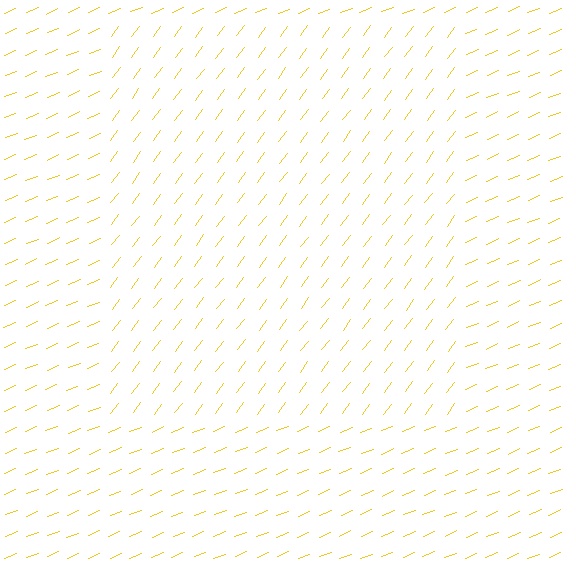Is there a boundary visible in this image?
Yes, there is a texture boundary formed by a change in line orientation.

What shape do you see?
I see a rectangle.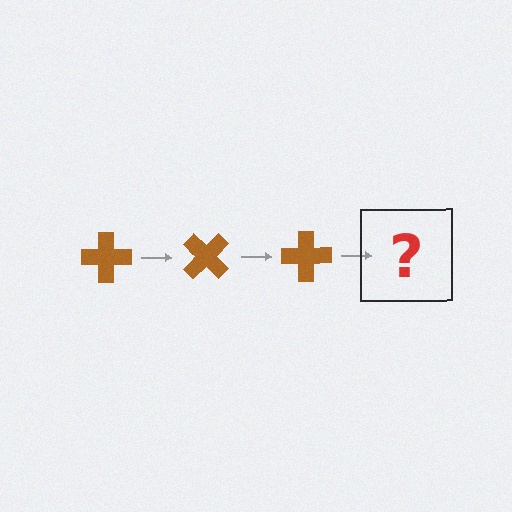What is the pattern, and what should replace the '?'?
The pattern is that the cross rotates 45 degrees each step. The '?' should be a brown cross rotated 135 degrees.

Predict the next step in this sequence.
The next step is a brown cross rotated 135 degrees.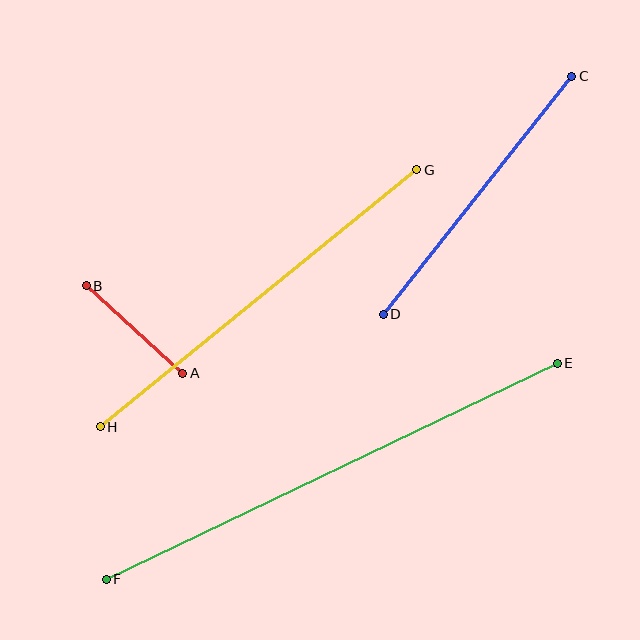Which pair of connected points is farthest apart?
Points E and F are farthest apart.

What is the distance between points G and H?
The distance is approximately 408 pixels.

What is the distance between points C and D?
The distance is approximately 304 pixels.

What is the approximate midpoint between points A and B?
The midpoint is at approximately (135, 330) pixels.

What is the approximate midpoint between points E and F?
The midpoint is at approximately (332, 471) pixels.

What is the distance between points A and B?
The distance is approximately 130 pixels.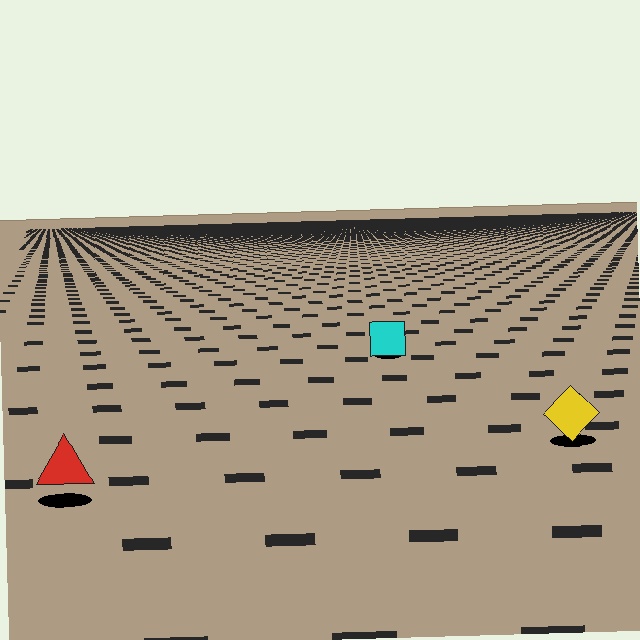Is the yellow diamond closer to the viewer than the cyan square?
Yes. The yellow diamond is closer — you can tell from the texture gradient: the ground texture is coarser near it.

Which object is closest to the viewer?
The red triangle is closest. The texture marks near it are larger and more spread out.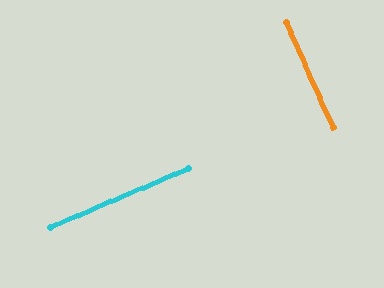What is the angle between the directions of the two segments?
Approximately 89 degrees.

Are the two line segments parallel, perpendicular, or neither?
Perpendicular — they meet at approximately 89°.